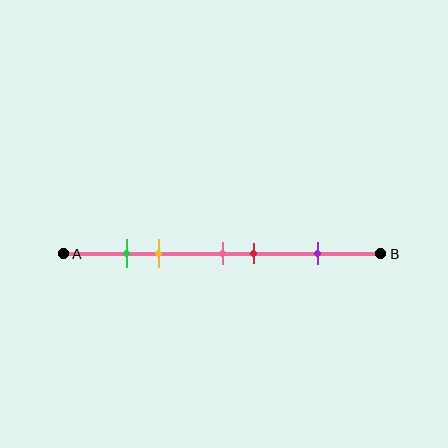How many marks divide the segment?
There are 5 marks dividing the segment.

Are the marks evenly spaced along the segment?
No, the marks are not evenly spaced.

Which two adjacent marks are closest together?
The green and yellow marks are the closest adjacent pair.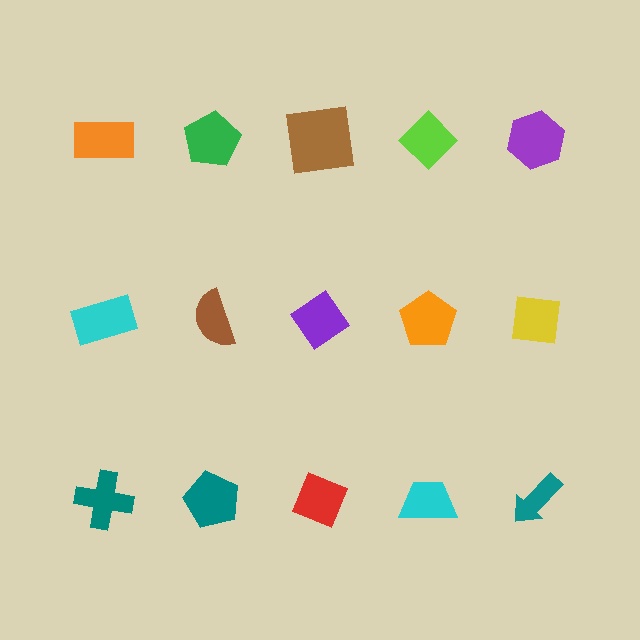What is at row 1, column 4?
A lime diamond.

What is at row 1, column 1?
An orange rectangle.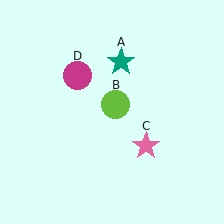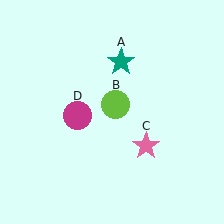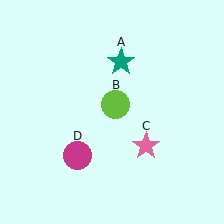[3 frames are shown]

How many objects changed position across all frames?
1 object changed position: magenta circle (object D).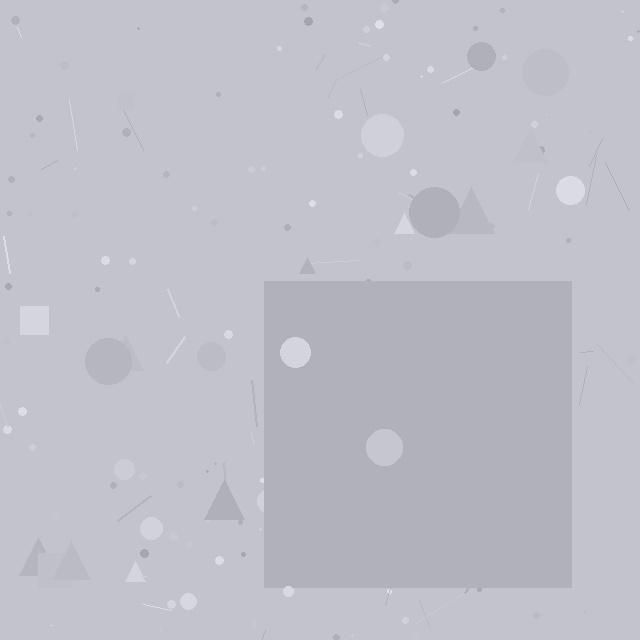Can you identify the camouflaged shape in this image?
The camouflaged shape is a square.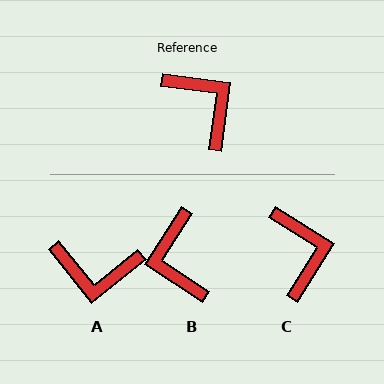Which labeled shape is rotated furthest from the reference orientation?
B, about 155 degrees away.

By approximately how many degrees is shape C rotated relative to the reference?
Approximately 25 degrees clockwise.